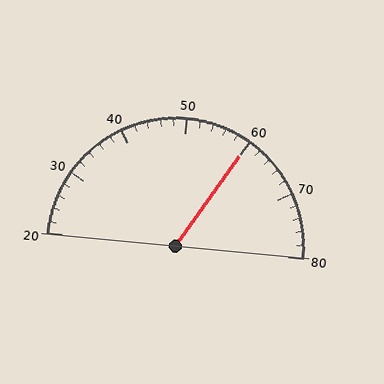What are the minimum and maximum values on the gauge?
The gauge ranges from 20 to 80.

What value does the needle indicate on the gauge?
The needle indicates approximately 60.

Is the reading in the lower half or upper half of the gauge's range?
The reading is in the upper half of the range (20 to 80).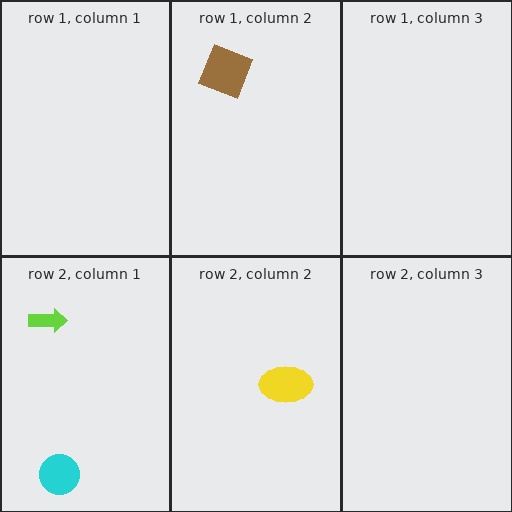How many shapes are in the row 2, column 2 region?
1.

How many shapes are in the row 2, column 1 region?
2.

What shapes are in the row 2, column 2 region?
The yellow ellipse.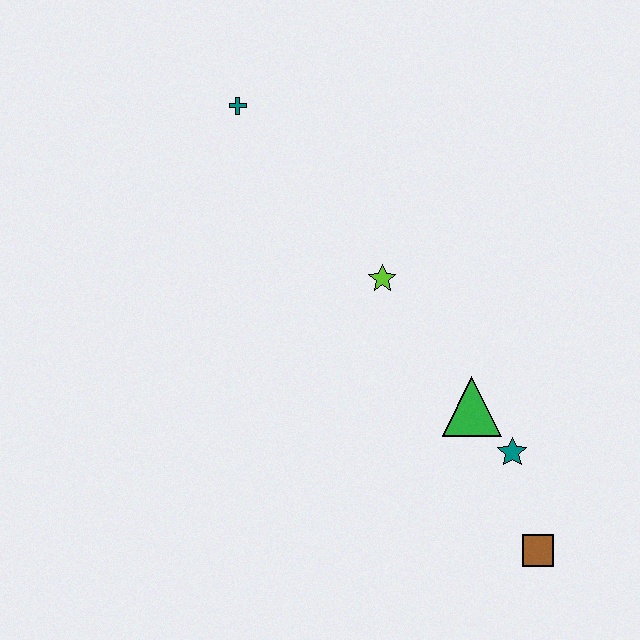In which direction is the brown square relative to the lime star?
The brown square is below the lime star.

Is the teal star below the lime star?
Yes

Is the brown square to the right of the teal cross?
Yes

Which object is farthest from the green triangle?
The teal cross is farthest from the green triangle.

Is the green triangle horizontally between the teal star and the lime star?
Yes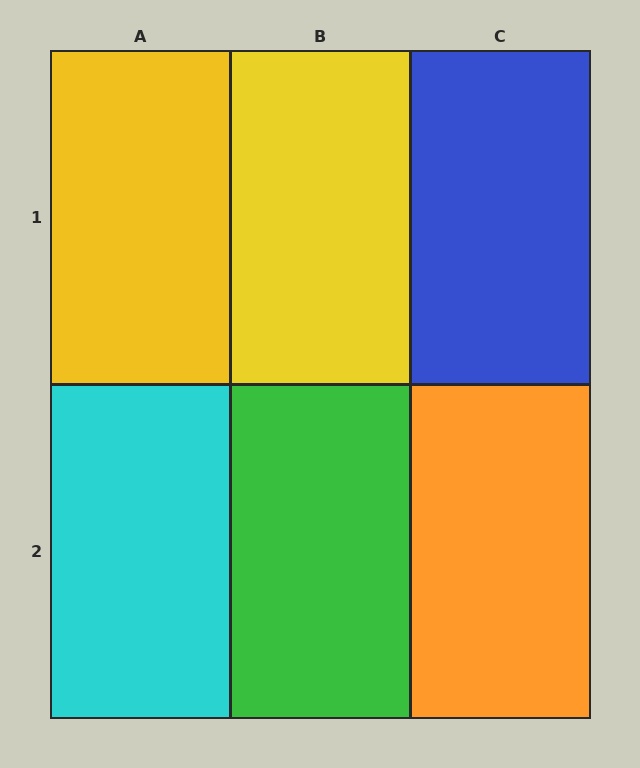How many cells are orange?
1 cell is orange.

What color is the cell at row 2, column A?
Cyan.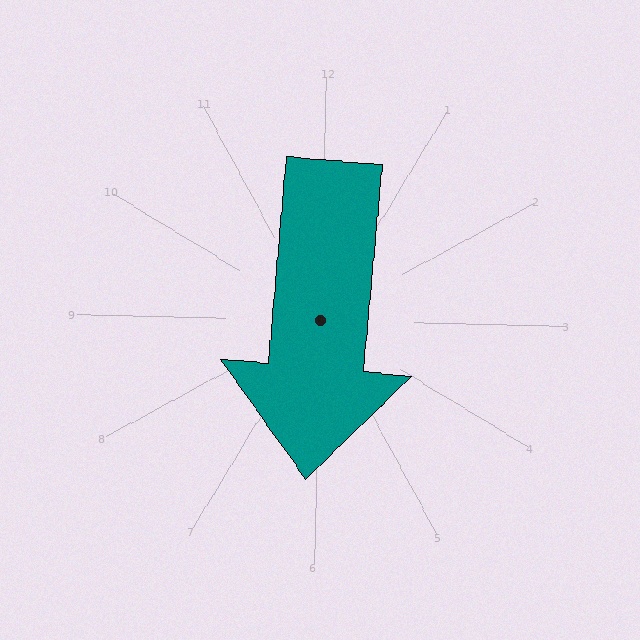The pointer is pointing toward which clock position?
Roughly 6 o'clock.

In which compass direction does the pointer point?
South.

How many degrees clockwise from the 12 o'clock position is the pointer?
Approximately 184 degrees.